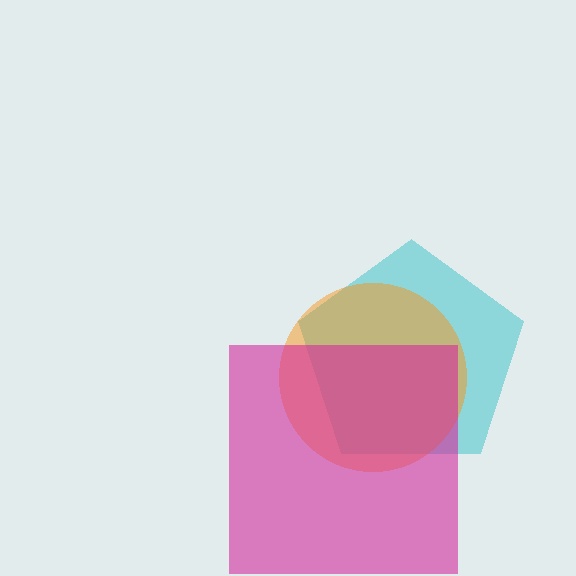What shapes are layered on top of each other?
The layered shapes are: a cyan pentagon, an orange circle, a magenta square.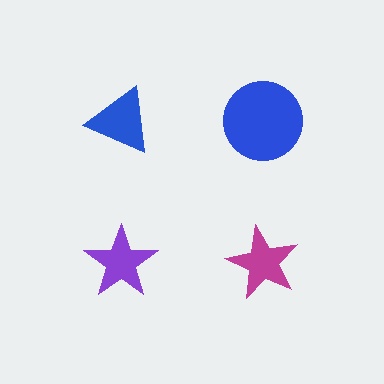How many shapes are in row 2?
2 shapes.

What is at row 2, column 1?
A purple star.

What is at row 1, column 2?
A blue circle.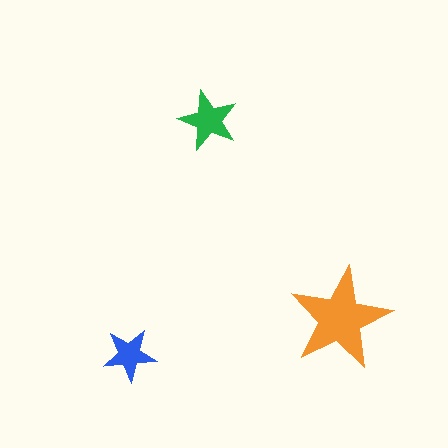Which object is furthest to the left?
The blue star is leftmost.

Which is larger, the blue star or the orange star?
The orange one.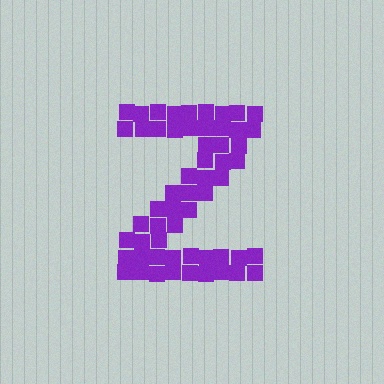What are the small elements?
The small elements are squares.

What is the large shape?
The large shape is the letter Z.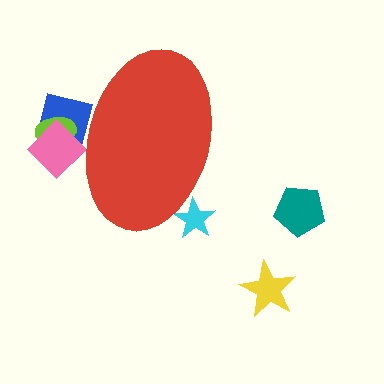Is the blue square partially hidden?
Yes, the blue square is partially hidden behind the red ellipse.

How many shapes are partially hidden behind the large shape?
4 shapes are partially hidden.